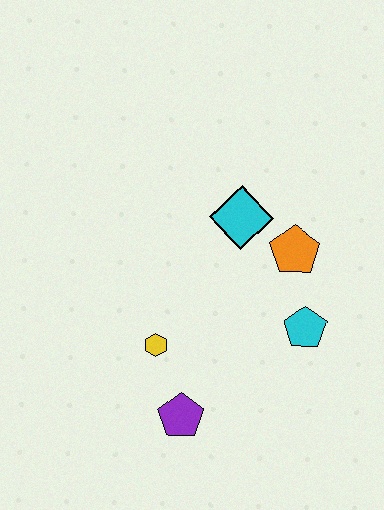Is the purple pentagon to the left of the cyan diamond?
Yes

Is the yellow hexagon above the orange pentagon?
No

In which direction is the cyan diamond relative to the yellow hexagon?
The cyan diamond is above the yellow hexagon.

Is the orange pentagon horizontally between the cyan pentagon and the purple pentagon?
Yes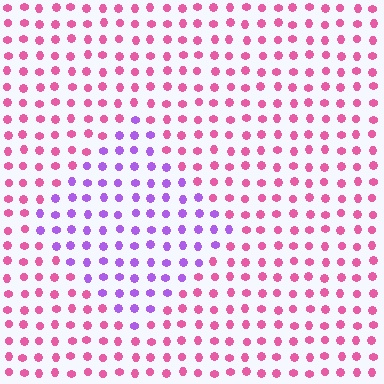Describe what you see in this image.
The image is filled with small pink elements in a uniform arrangement. A diamond-shaped region is visible where the elements are tinted to a slightly different hue, forming a subtle color boundary.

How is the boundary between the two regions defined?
The boundary is defined purely by a slight shift in hue (about 53 degrees). Spacing, size, and orientation are identical on both sides.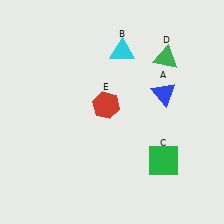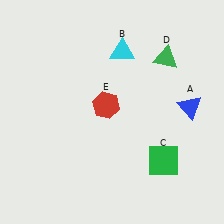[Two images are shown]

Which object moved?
The blue triangle (A) moved right.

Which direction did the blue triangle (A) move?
The blue triangle (A) moved right.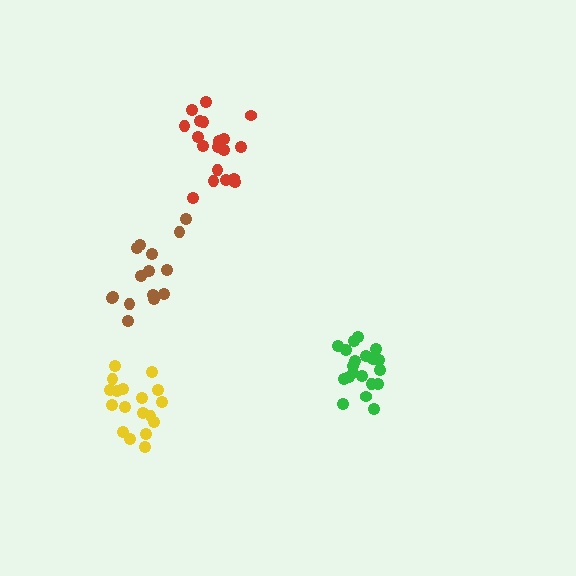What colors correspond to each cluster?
The clusters are colored: green, brown, red, yellow.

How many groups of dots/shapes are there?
There are 4 groups.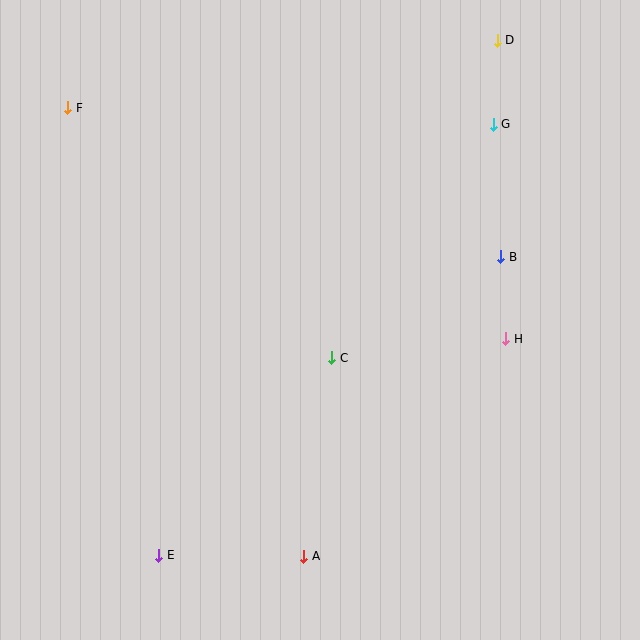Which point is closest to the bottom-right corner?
Point H is closest to the bottom-right corner.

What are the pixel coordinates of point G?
Point G is at (493, 124).